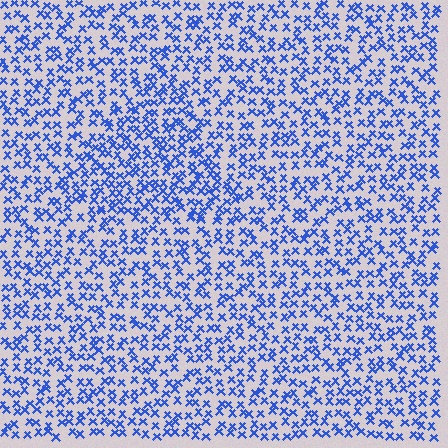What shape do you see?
I see a triangle.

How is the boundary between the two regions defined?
The boundary is defined by a change in element density (approximately 1.5x ratio). All elements are the same color, size, and shape.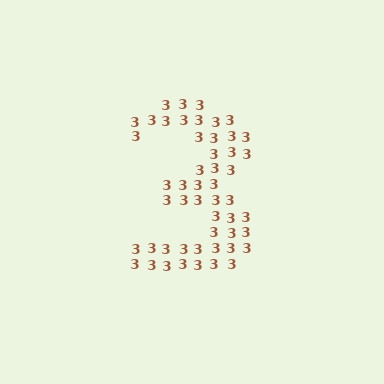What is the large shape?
The large shape is the digit 3.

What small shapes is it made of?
It is made of small digit 3's.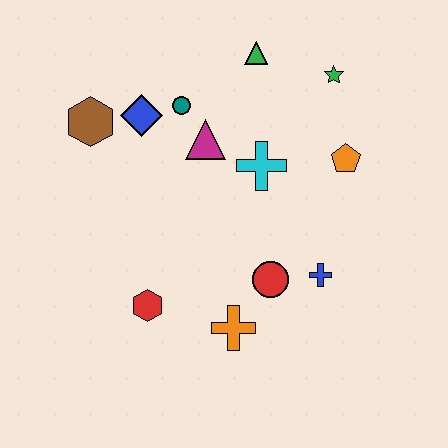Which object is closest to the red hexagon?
The orange cross is closest to the red hexagon.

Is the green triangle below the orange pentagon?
No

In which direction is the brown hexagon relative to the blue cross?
The brown hexagon is to the left of the blue cross.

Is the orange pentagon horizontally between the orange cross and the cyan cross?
No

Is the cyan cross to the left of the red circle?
Yes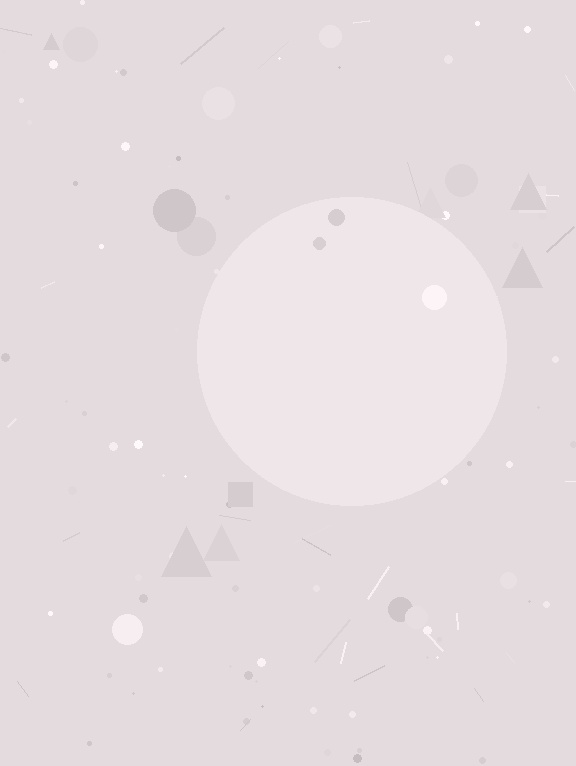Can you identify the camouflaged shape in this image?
The camouflaged shape is a circle.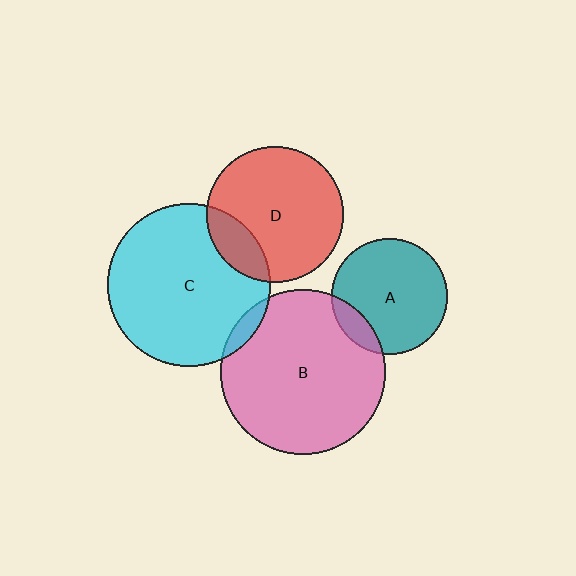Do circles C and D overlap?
Yes.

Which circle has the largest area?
Circle B (pink).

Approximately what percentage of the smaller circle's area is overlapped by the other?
Approximately 20%.